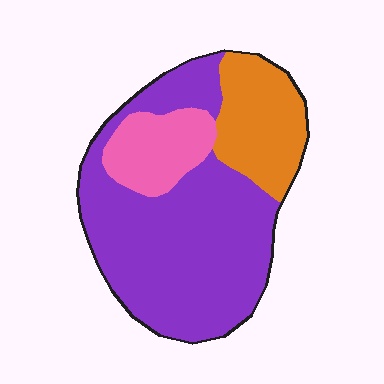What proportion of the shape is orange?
Orange covers roughly 20% of the shape.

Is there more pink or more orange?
Orange.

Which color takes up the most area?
Purple, at roughly 65%.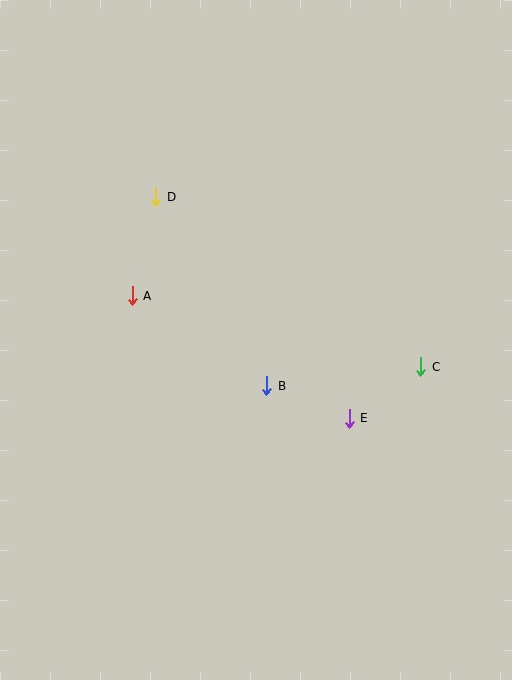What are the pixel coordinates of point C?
Point C is at (421, 367).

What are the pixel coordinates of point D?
Point D is at (156, 197).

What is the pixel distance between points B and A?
The distance between B and A is 162 pixels.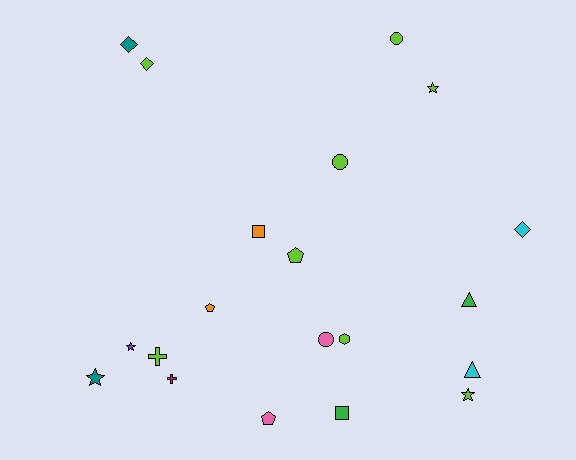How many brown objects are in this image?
There are no brown objects.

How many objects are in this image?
There are 20 objects.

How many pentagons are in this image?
There are 3 pentagons.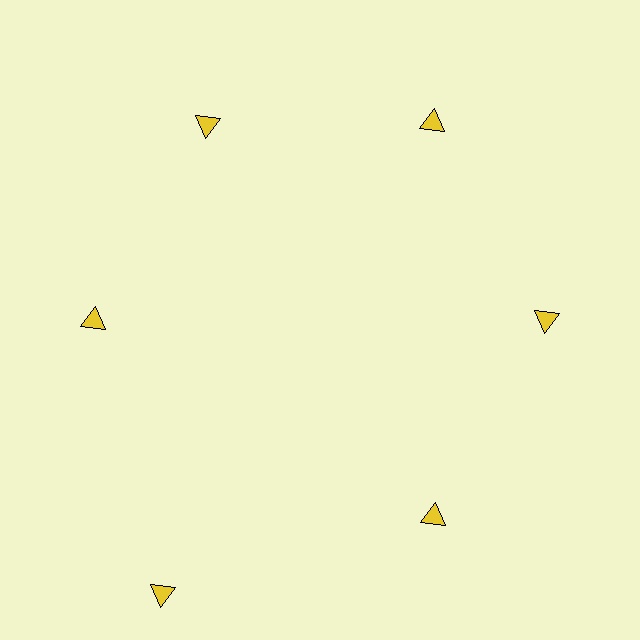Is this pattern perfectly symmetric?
No. The 6 yellow triangles are arranged in a ring, but one element near the 7 o'clock position is pushed outward from the center, breaking the 6-fold rotational symmetry.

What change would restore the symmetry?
The symmetry would be restored by moving it inward, back onto the ring so that all 6 triangles sit at equal angles and equal distance from the center.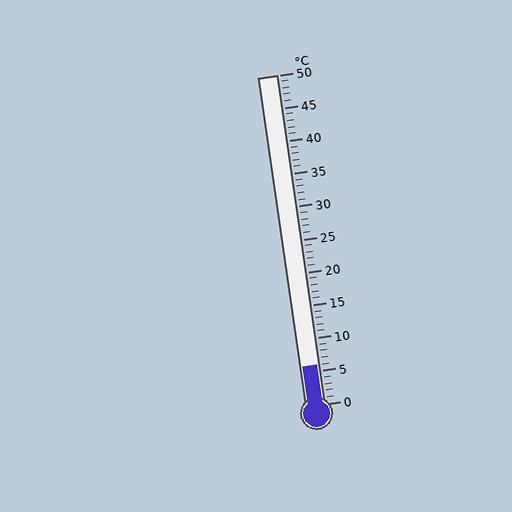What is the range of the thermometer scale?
The thermometer scale ranges from 0°C to 50°C.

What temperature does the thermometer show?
The thermometer shows approximately 6°C.